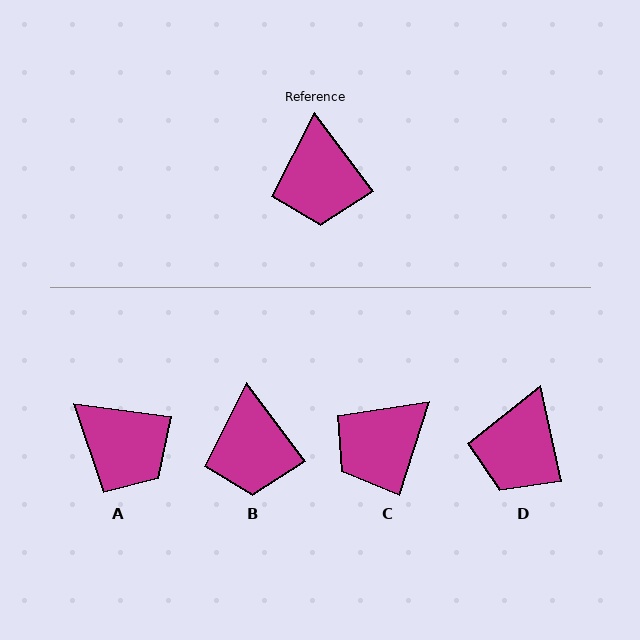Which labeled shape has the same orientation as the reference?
B.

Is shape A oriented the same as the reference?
No, it is off by about 46 degrees.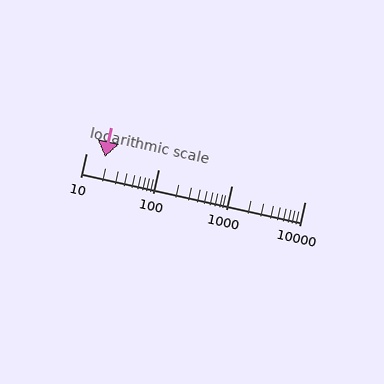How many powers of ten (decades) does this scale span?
The scale spans 3 decades, from 10 to 10000.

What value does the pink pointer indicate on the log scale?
The pointer indicates approximately 18.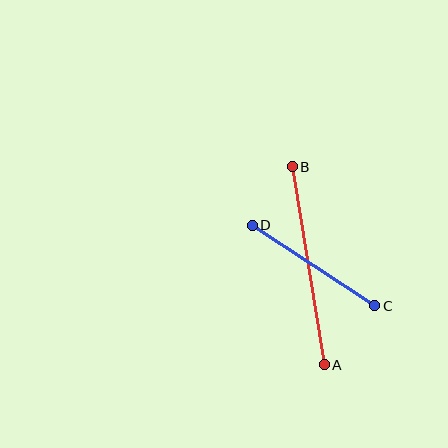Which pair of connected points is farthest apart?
Points A and B are farthest apart.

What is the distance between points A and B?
The distance is approximately 201 pixels.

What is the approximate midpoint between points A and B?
The midpoint is at approximately (308, 266) pixels.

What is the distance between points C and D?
The distance is approximately 147 pixels.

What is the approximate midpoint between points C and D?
The midpoint is at approximately (314, 266) pixels.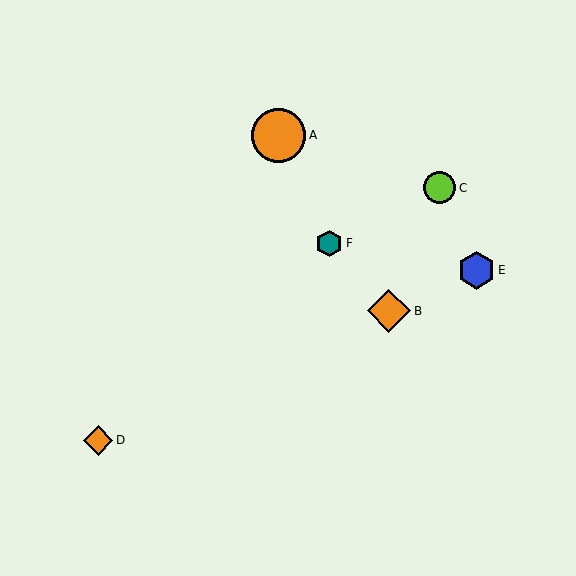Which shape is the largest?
The orange circle (labeled A) is the largest.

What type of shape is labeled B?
Shape B is an orange diamond.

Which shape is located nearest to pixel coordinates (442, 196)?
The lime circle (labeled C) at (439, 188) is nearest to that location.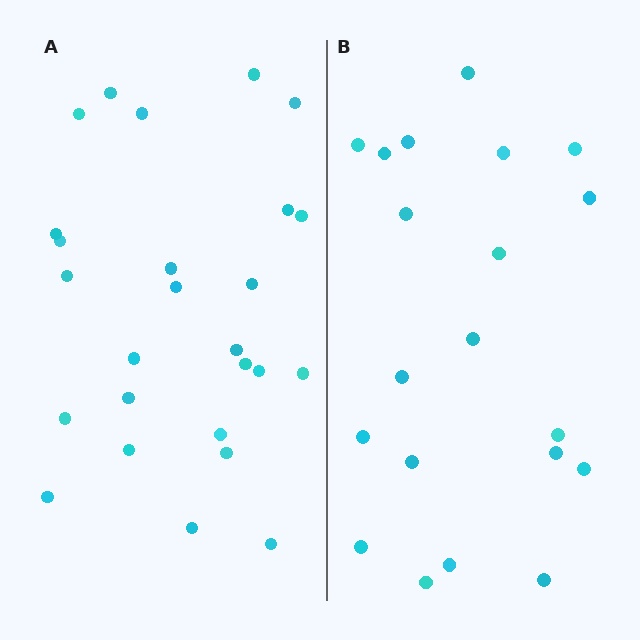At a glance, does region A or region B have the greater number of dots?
Region A (the left region) has more dots.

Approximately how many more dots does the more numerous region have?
Region A has about 6 more dots than region B.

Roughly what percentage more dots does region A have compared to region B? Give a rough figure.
About 30% more.